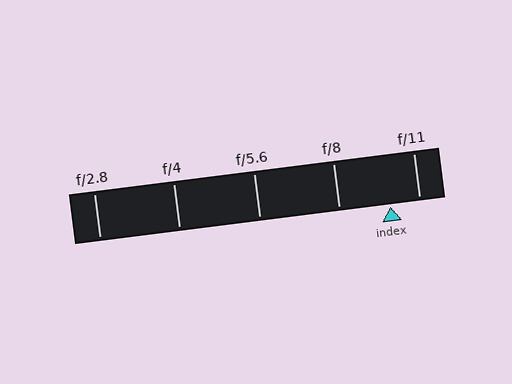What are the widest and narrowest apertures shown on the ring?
The widest aperture shown is f/2.8 and the narrowest is f/11.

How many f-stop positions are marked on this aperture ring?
There are 5 f-stop positions marked.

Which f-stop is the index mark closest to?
The index mark is closest to f/11.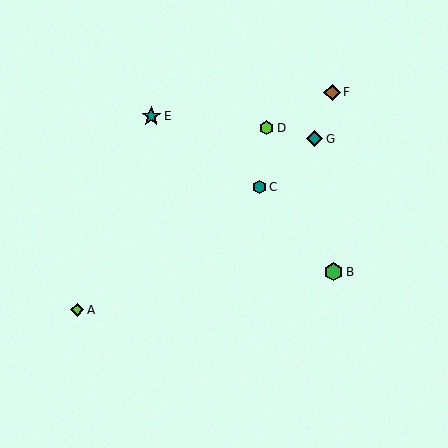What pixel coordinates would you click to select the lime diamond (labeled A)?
Click at (77, 310) to select the lime diamond A.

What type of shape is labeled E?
Shape E is a teal star.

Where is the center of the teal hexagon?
The center of the teal hexagon is at (259, 187).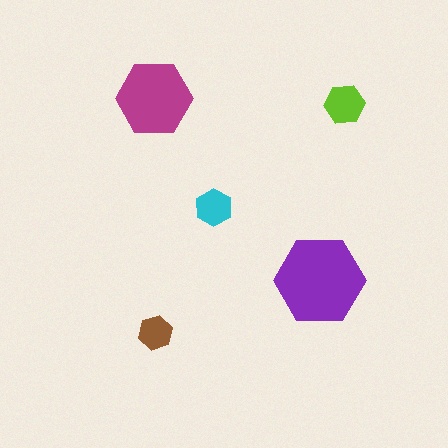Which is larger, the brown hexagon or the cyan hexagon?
The cyan one.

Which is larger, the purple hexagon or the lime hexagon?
The purple one.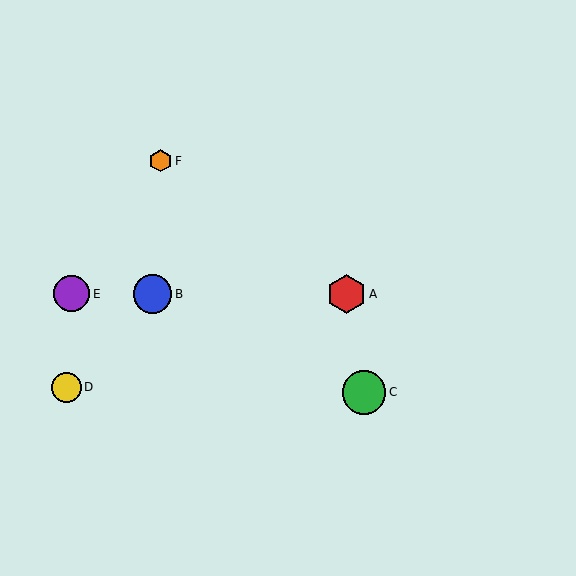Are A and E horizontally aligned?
Yes, both are at y≈294.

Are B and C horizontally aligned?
No, B is at y≈294 and C is at y≈392.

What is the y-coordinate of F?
Object F is at y≈161.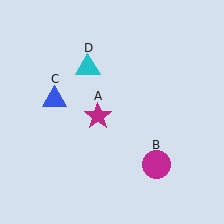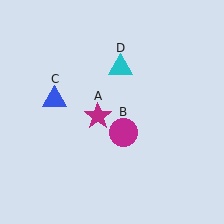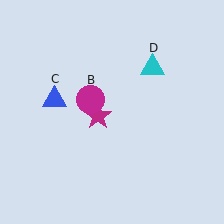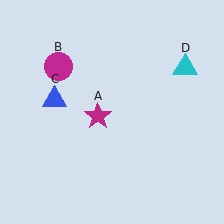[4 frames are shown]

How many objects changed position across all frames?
2 objects changed position: magenta circle (object B), cyan triangle (object D).